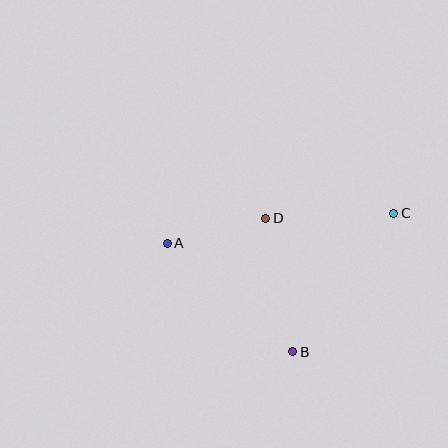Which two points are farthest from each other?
Points A and C are farthest from each other.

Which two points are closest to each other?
Points A and D are closest to each other.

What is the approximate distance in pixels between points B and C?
The distance between B and C is approximately 172 pixels.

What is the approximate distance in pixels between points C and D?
The distance between C and D is approximately 128 pixels.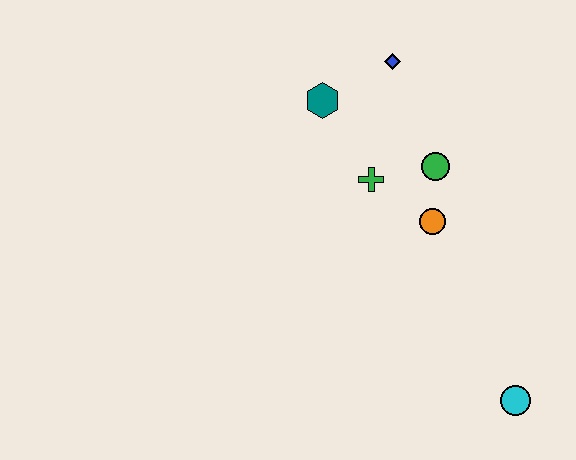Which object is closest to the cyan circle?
The orange circle is closest to the cyan circle.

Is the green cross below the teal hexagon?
Yes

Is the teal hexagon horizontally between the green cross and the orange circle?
No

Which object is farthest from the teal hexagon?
The cyan circle is farthest from the teal hexagon.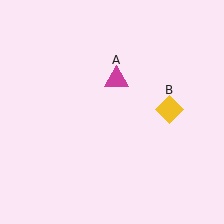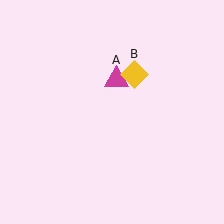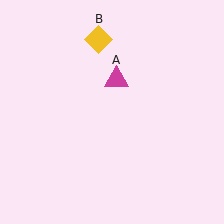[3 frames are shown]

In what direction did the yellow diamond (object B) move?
The yellow diamond (object B) moved up and to the left.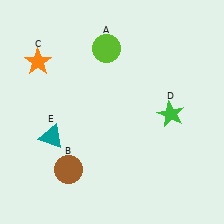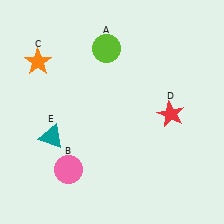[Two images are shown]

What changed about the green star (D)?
In Image 1, D is green. In Image 2, it changed to red.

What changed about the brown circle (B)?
In Image 1, B is brown. In Image 2, it changed to pink.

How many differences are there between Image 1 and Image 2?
There are 2 differences between the two images.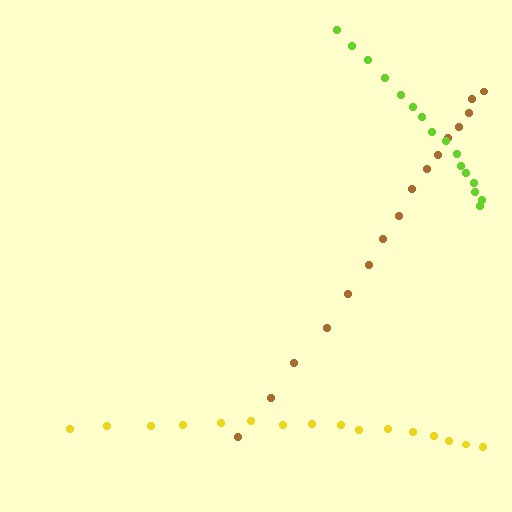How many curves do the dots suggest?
There are 3 distinct paths.